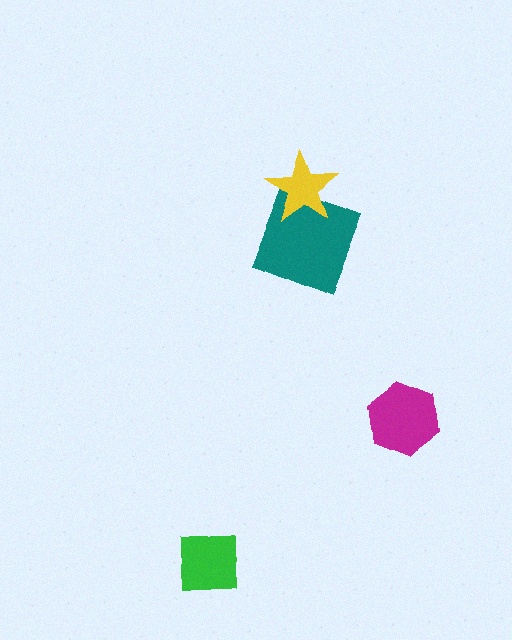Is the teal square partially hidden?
Yes, it is partially covered by another shape.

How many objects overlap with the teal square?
1 object overlaps with the teal square.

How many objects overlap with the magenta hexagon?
0 objects overlap with the magenta hexagon.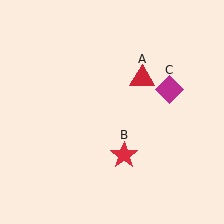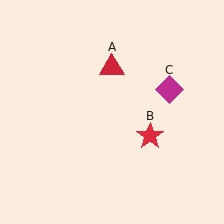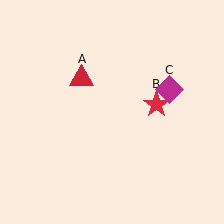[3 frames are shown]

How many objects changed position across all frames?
2 objects changed position: red triangle (object A), red star (object B).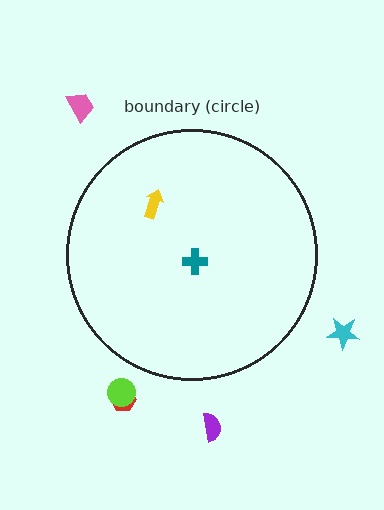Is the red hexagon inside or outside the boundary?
Outside.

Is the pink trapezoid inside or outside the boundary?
Outside.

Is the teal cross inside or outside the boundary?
Inside.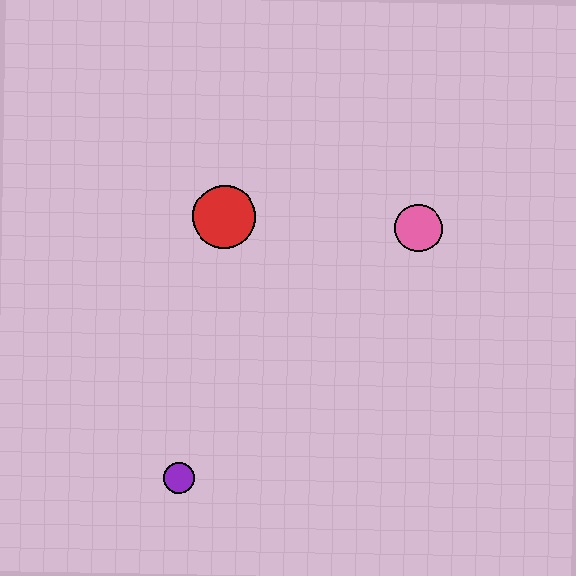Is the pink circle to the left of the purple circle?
No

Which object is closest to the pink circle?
The red circle is closest to the pink circle.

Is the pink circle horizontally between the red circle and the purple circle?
No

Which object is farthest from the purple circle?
The pink circle is farthest from the purple circle.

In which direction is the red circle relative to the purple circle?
The red circle is above the purple circle.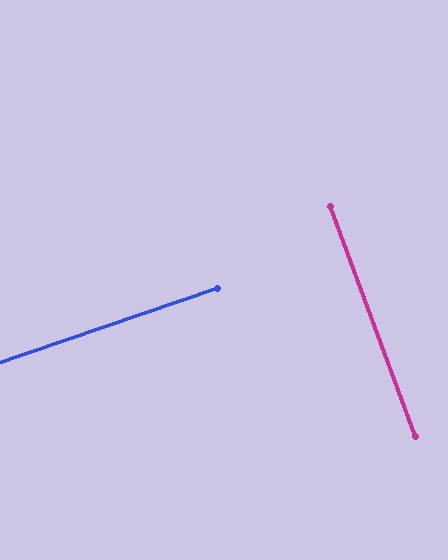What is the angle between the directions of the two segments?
Approximately 89 degrees.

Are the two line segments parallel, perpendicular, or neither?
Perpendicular — they meet at approximately 89°.